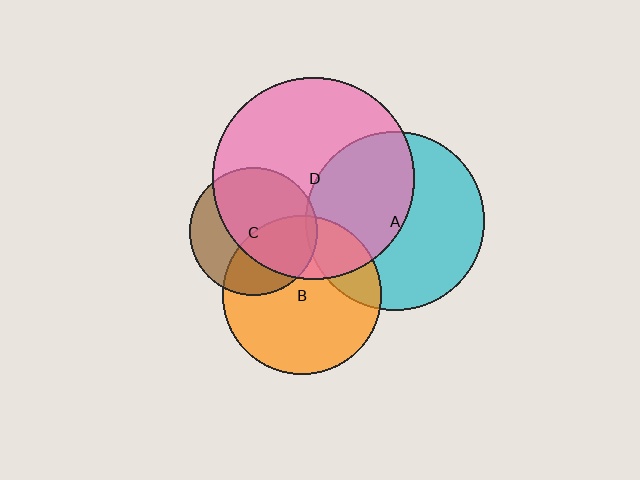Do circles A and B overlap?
Yes.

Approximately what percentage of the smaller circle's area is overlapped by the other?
Approximately 20%.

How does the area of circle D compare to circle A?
Approximately 1.3 times.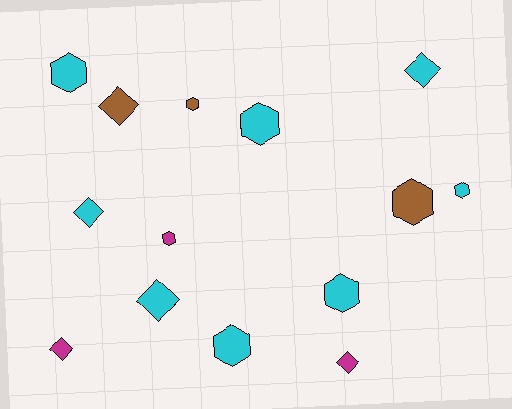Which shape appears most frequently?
Hexagon, with 8 objects.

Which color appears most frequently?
Cyan, with 8 objects.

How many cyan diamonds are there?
There are 3 cyan diamonds.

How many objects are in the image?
There are 14 objects.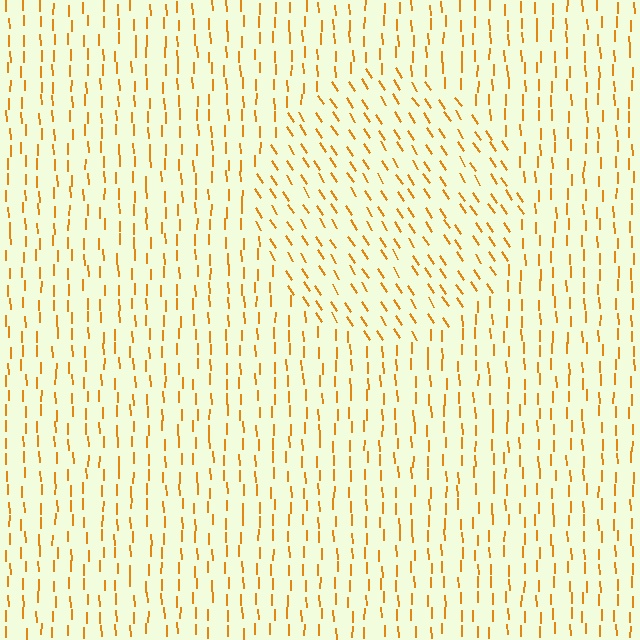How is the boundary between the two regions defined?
The boundary is defined purely by a change in line orientation (approximately 32 degrees difference). All lines are the same color and thickness.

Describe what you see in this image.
The image is filled with small orange line segments. A circle region in the image has lines oriented differently from the surrounding lines, creating a visible texture boundary.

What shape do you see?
I see a circle.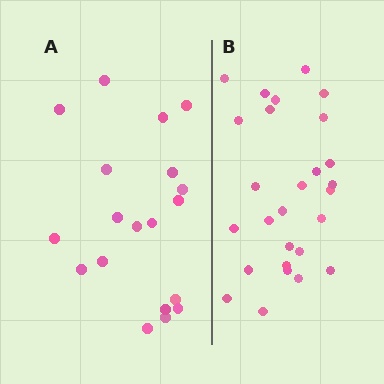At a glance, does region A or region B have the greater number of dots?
Region B (the right region) has more dots.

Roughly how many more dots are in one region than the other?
Region B has roughly 8 or so more dots than region A.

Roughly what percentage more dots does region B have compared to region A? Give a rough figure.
About 40% more.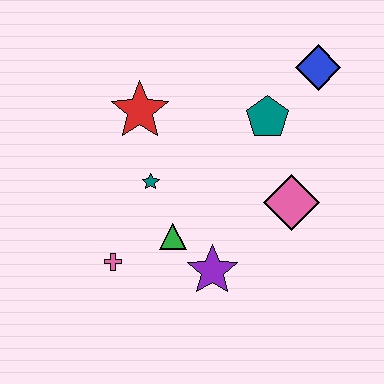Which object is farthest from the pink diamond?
The pink cross is farthest from the pink diamond.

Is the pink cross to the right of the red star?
No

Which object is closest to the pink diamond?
The teal pentagon is closest to the pink diamond.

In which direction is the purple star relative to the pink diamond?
The purple star is to the left of the pink diamond.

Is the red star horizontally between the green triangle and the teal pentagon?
No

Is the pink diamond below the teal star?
Yes